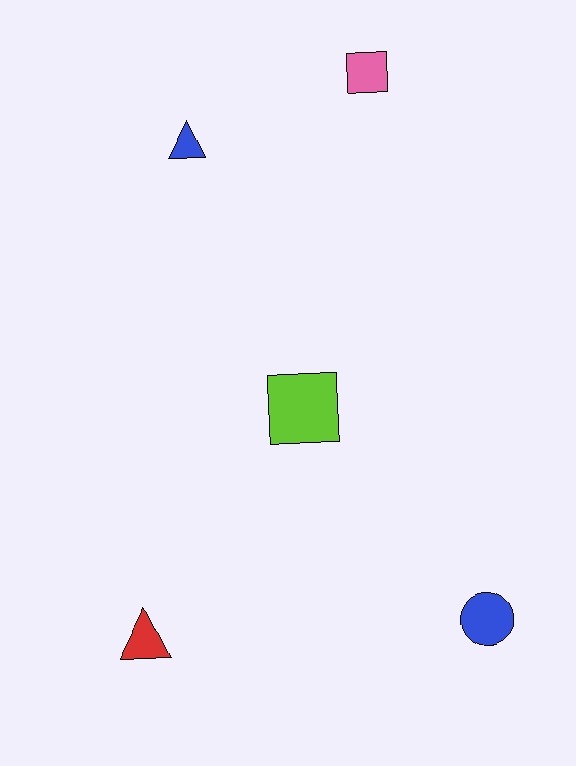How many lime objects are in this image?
There is 1 lime object.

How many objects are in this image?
There are 5 objects.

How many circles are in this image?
There is 1 circle.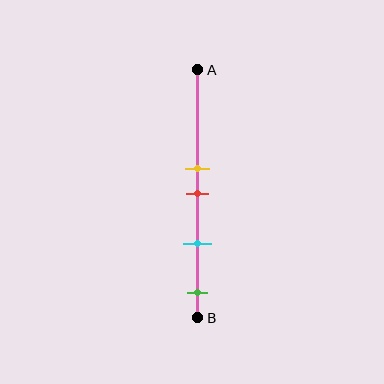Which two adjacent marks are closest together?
The yellow and red marks are the closest adjacent pair.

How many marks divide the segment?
There are 4 marks dividing the segment.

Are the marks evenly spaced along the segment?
No, the marks are not evenly spaced.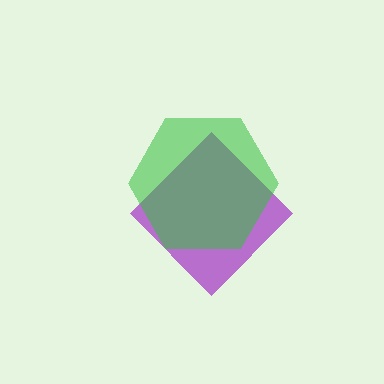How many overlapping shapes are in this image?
There are 2 overlapping shapes in the image.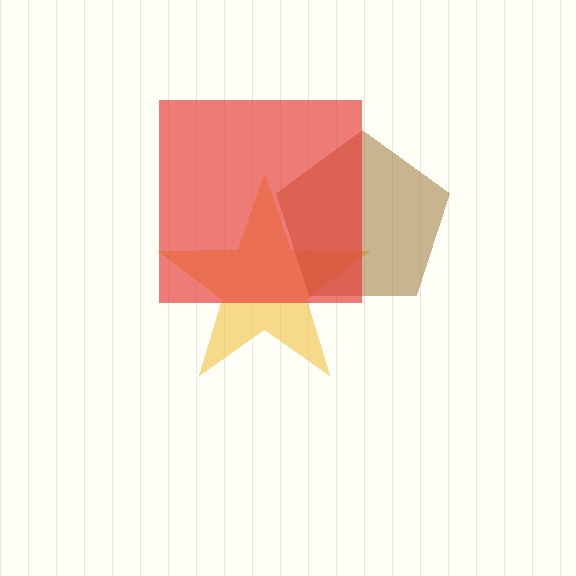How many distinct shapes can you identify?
There are 3 distinct shapes: a yellow star, a brown pentagon, a red square.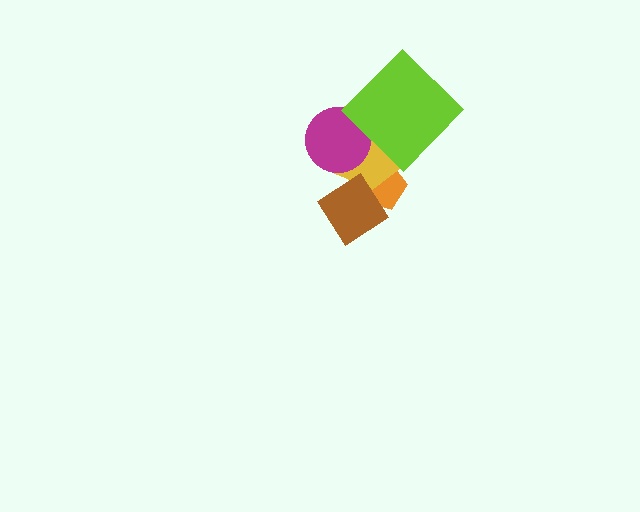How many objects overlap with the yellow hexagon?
4 objects overlap with the yellow hexagon.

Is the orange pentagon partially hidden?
Yes, it is partially covered by another shape.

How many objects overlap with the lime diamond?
1 object overlaps with the lime diamond.